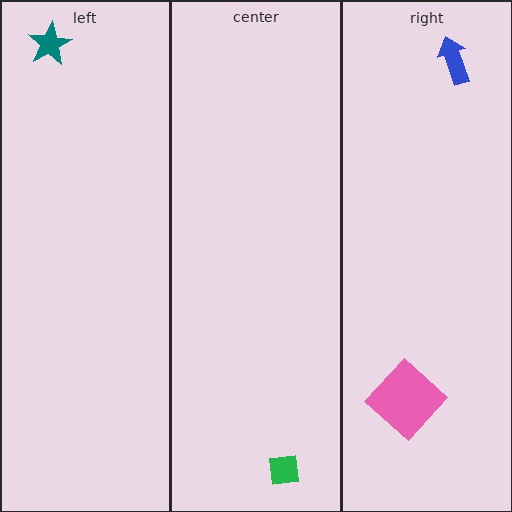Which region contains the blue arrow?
The right region.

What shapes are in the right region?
The blue arrow, the pink diamond.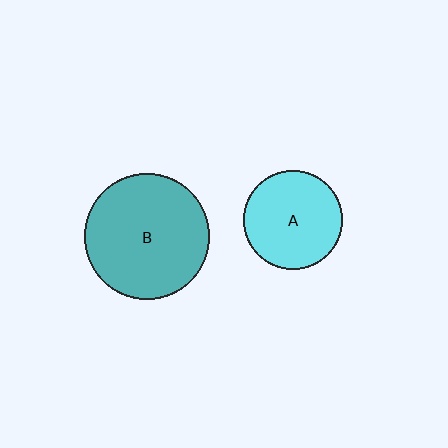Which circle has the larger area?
Circle B (teal).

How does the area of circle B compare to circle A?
Approximately 1.6 times.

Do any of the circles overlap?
No, none of the circles overlap.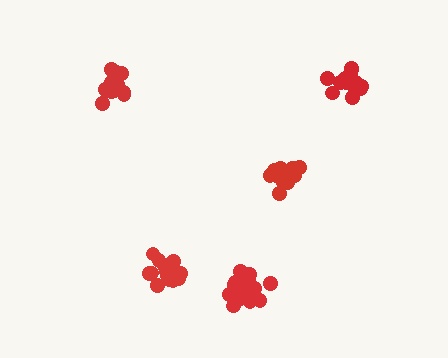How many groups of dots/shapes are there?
There are 5 groups.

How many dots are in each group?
Group 1: 17 dots, Group 2: 16 dots, Group 3: 16 dots, Group 4: 13 dots, Group 5: 16 dots (78 total).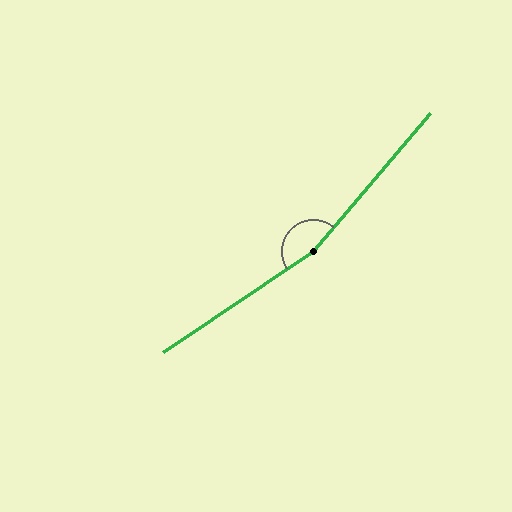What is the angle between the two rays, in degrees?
Approximately 164 degrees.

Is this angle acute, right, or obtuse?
It is obtuse.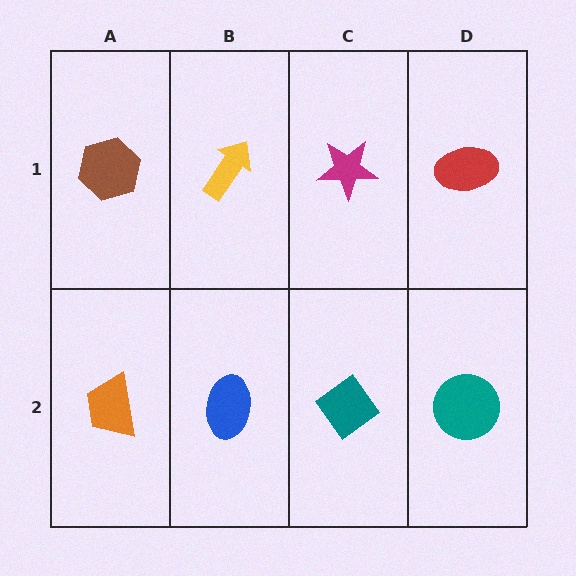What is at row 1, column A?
A brown hexagon.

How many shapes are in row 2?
4 shapes.